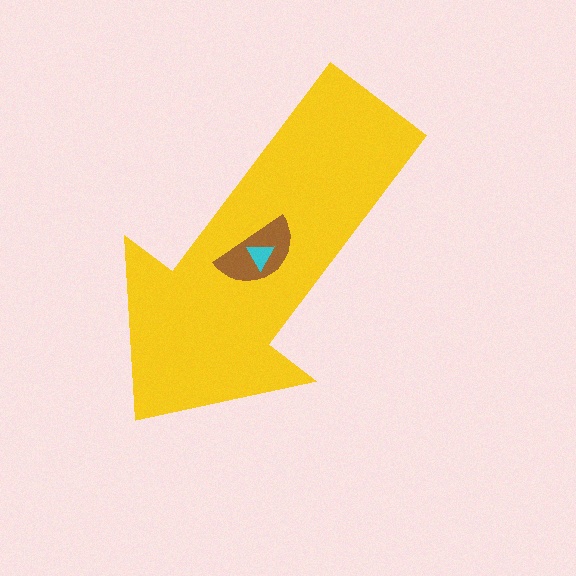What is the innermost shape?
The cyan triangle.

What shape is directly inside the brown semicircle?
The cyan triangle.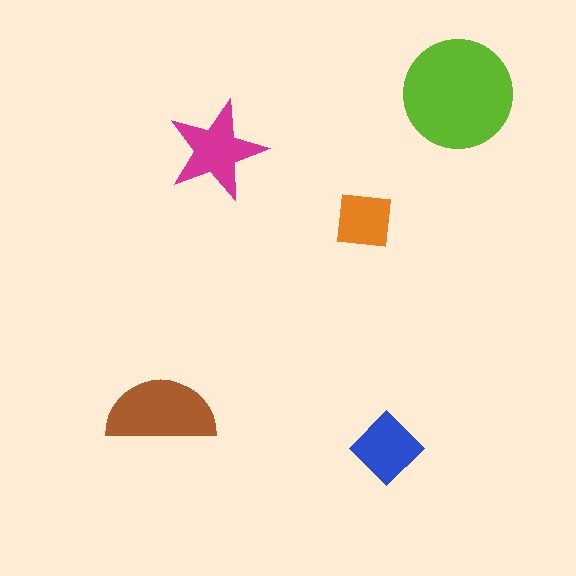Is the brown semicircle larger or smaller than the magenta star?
Larger.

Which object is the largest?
The lime circle.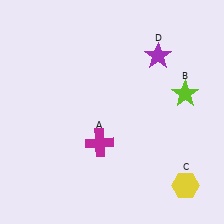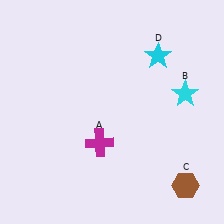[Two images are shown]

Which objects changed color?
B changed from lime to cyan. C changed from yellow to brown. D changed from purple to cyan.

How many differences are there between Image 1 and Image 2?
There are 3 differences between the two images.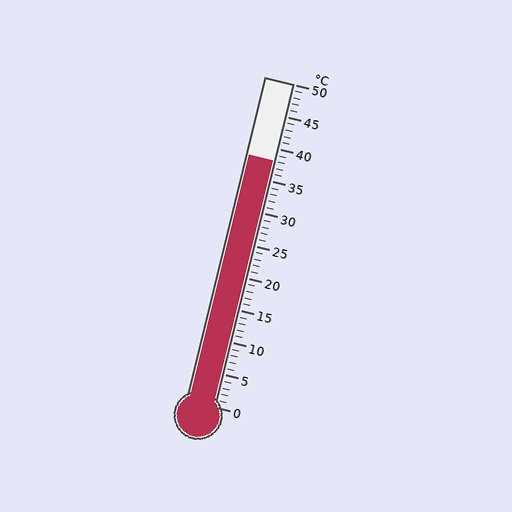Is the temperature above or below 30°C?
The temperature is above 30°C.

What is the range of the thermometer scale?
The thermometer scale ranges from 0°C to 50°C.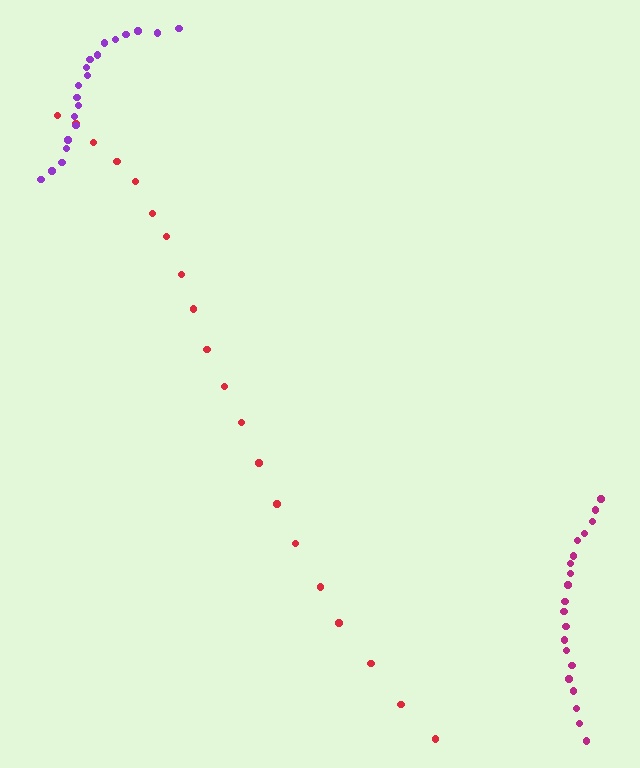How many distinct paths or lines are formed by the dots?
There are 3 distinct paths.